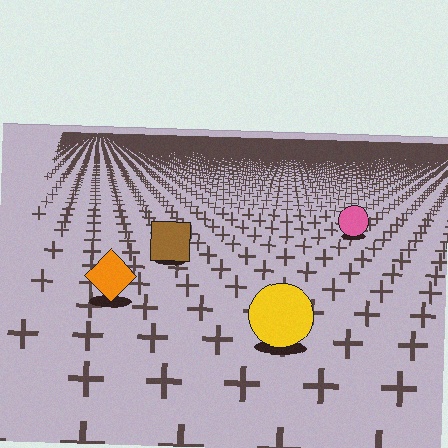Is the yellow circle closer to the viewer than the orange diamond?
Yes. The yellow circle is closer — you can tell from the texture gradient: the ground texture is coarser near it.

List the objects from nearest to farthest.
From nearest to farthest: the yellow circle, the orange diamond, the brown square, the pink circle.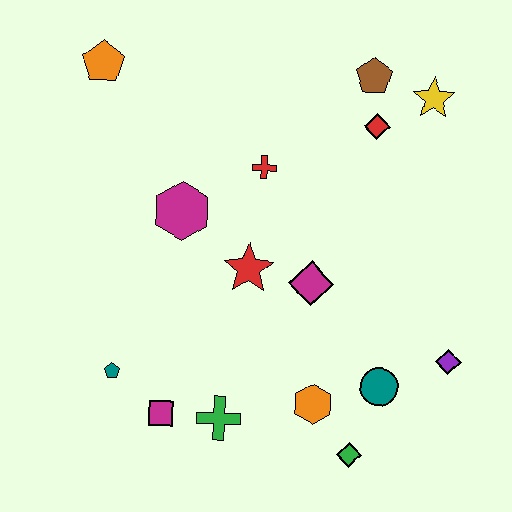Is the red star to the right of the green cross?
Yes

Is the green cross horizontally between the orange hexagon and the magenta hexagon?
Yes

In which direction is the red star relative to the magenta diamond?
The red star is to the left of the magenta diamond.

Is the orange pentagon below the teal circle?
No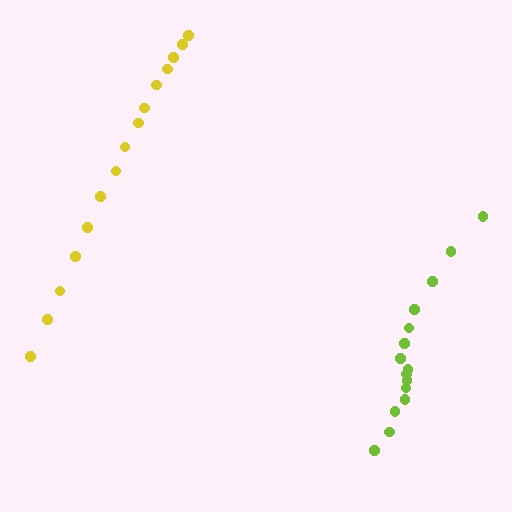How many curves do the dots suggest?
There are 2 distinct paths.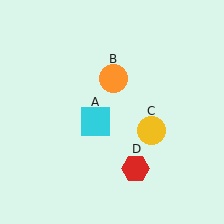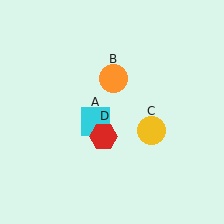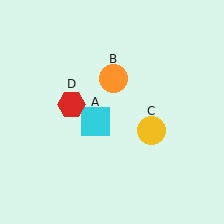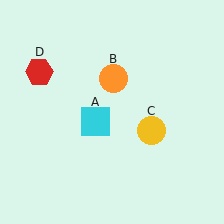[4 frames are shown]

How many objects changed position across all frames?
1 object changed position: red hexagon (object D).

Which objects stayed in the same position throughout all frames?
Cyan square (object A) and orange circle (object B) and yellow circle (object C) remained stationary.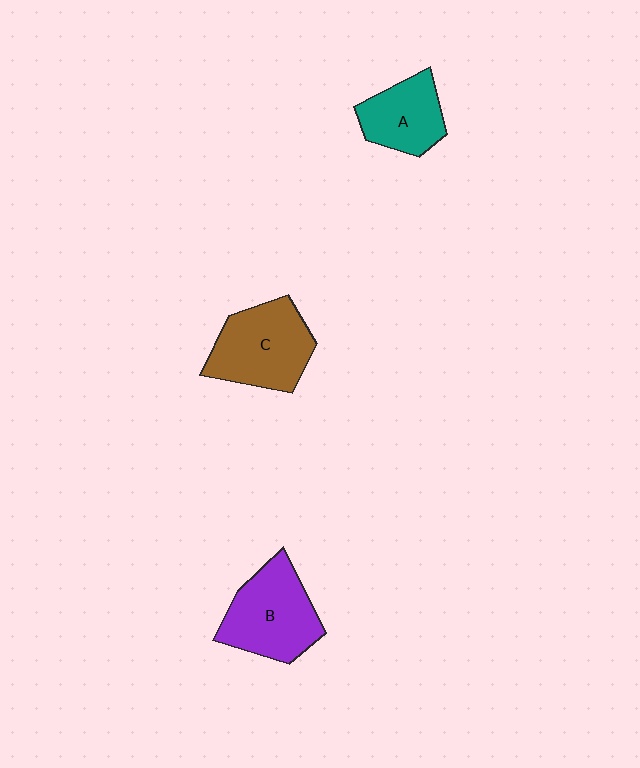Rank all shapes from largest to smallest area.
From largest to smallest: C (brown), B (purple), A (teal).